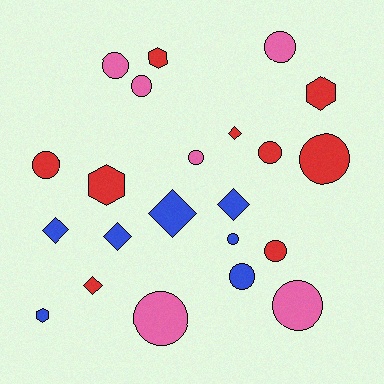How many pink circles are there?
There are 6 pink circles.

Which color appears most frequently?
Red, with 9 objects.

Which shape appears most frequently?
Circle, with 12 objects.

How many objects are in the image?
There are 22 objects.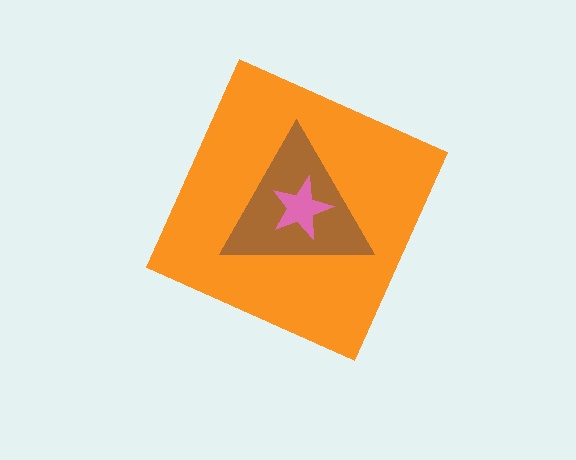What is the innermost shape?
The pink star.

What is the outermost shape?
The orange diamond.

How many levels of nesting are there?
3.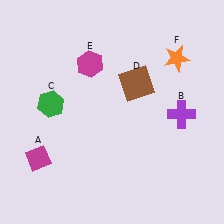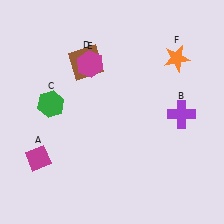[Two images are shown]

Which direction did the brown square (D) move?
The brown square (D) moved left.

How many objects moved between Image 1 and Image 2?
1 object moved between the two images.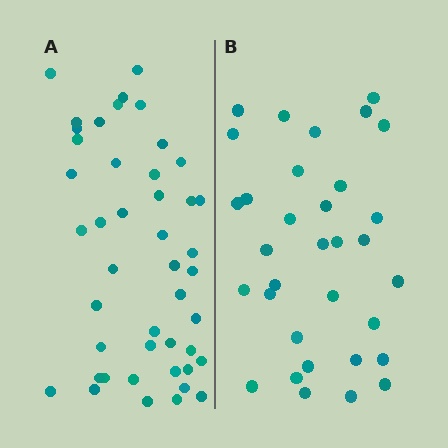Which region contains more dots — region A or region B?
Region A (the left region) has more dots.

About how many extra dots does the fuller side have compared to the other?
Region A has roughly 12 or so more dots than region B.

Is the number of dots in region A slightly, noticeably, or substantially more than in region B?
Region A has noticeably more, but not dramatically so. The ratio is roughly 1.4 to 1.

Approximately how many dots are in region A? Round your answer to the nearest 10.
About 40 dots. (The exact count is 45, which rounds to 40.)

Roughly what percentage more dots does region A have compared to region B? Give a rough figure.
About 35% more.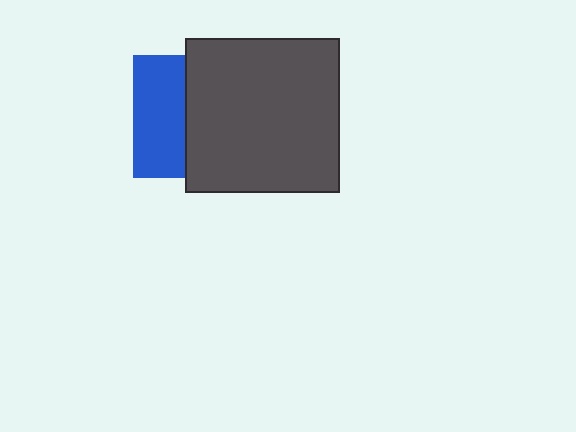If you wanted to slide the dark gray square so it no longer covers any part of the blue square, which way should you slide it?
Slide it right — that is the most direct way to separate the two shapes.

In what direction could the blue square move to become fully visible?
The blue square could move left. That would shift it out from behind the dark gray square entirely.